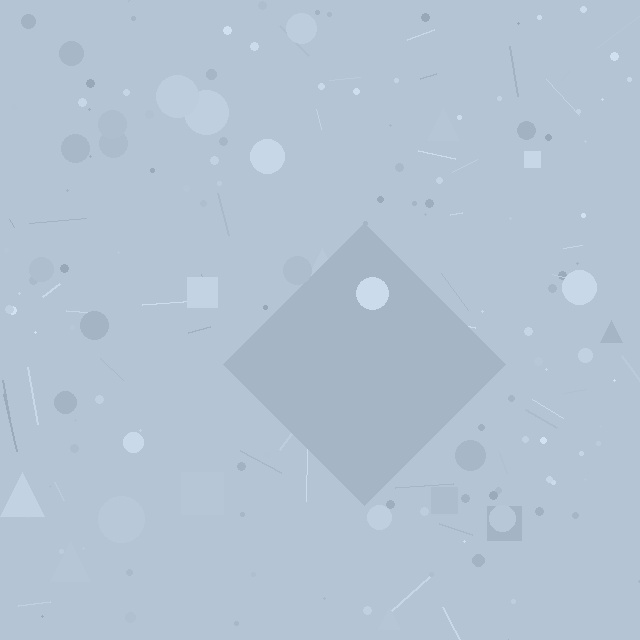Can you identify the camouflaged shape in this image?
The camouflaged shape is a diamond.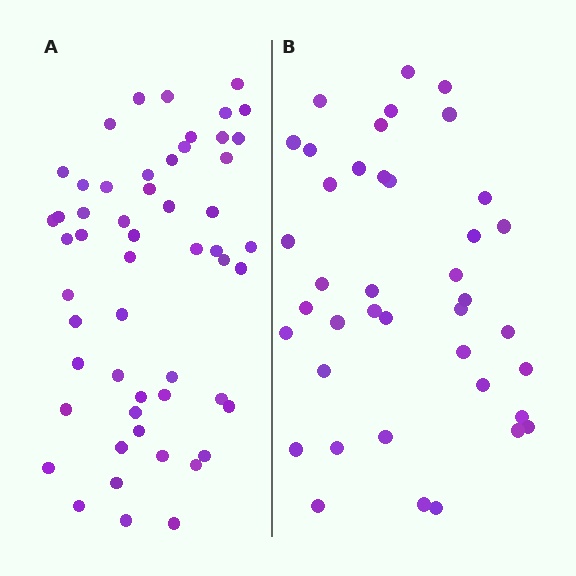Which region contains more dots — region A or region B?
Region A (the left region) has more dots.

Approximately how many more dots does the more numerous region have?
Region A has approximately 15 more dots than region B.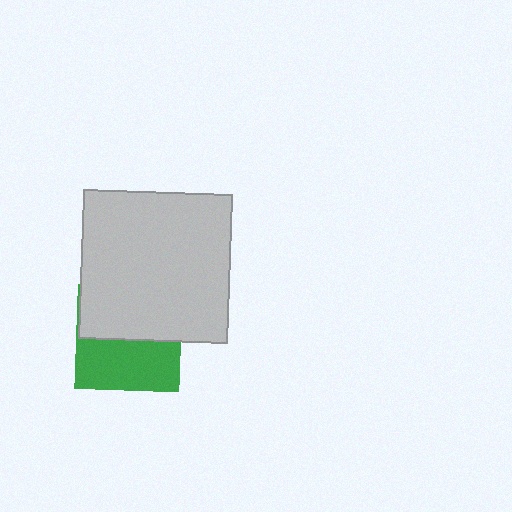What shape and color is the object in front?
The object in front is a light gray square.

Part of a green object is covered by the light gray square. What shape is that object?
It is a square.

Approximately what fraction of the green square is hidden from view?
Roughly 52% of the green square is hidden behind the light gray square.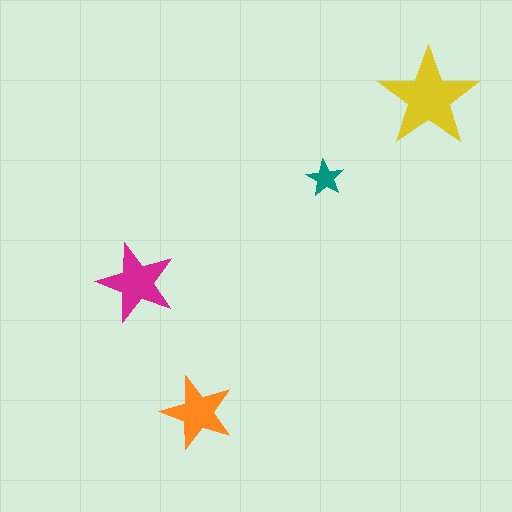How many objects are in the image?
There are 4 objects in the image.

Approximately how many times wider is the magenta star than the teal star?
About 2 times wider.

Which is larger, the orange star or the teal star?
The orange one.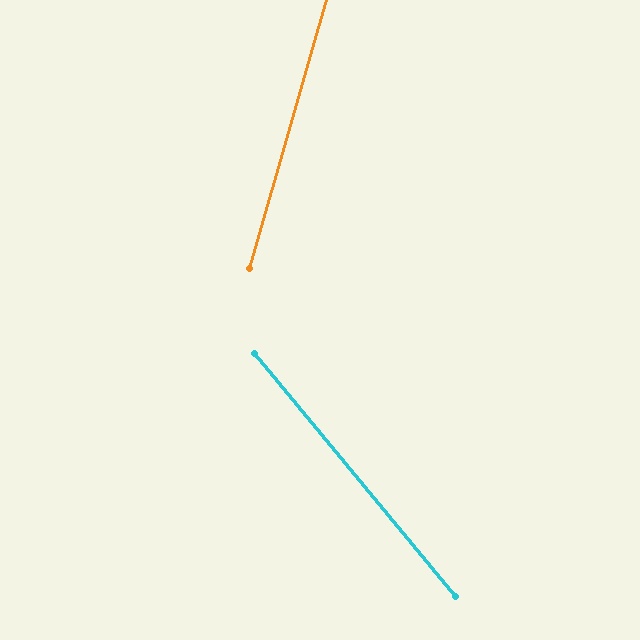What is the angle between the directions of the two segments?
Approximately 56 degrees.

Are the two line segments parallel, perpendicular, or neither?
Neither parallel nor perpendicular — they differ by about 56°.